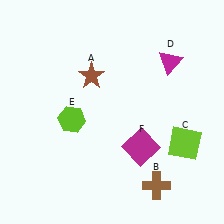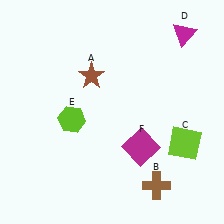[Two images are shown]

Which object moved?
The magenta triangle (D) moved up.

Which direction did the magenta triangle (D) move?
The magenta triangle (D) moved up.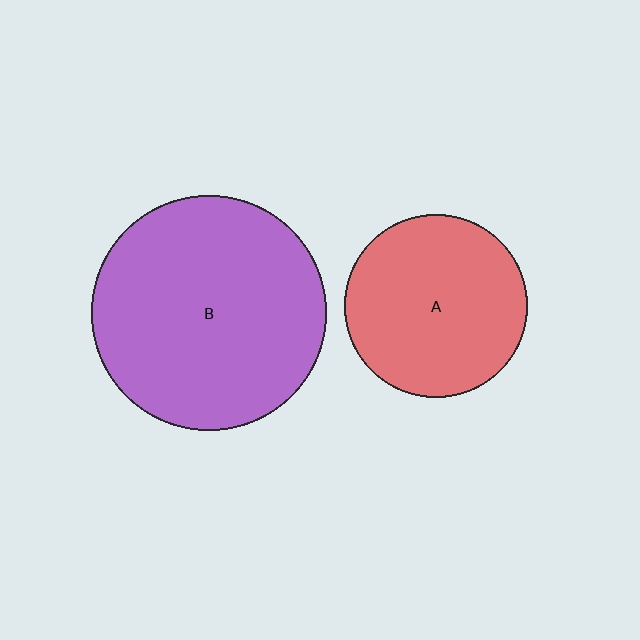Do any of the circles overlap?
No, none of the circles overlap.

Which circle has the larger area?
Circle B (purple).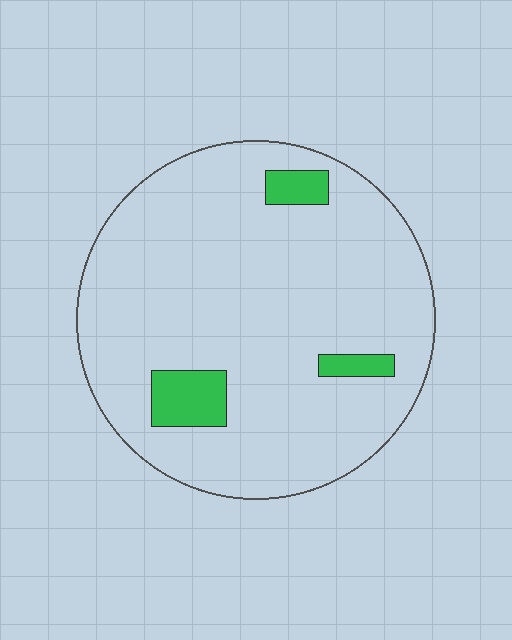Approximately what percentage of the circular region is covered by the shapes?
Approximately 10%.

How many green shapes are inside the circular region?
3.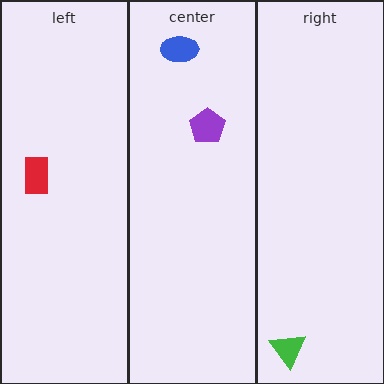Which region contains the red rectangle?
The left region.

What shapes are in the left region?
The red rectangle.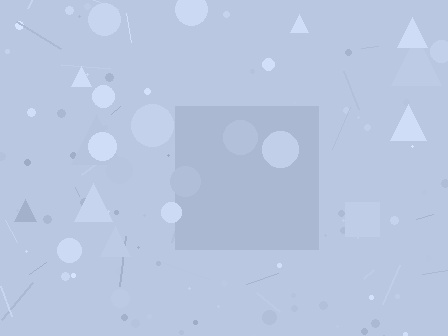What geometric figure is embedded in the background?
A square is embedded in the background.